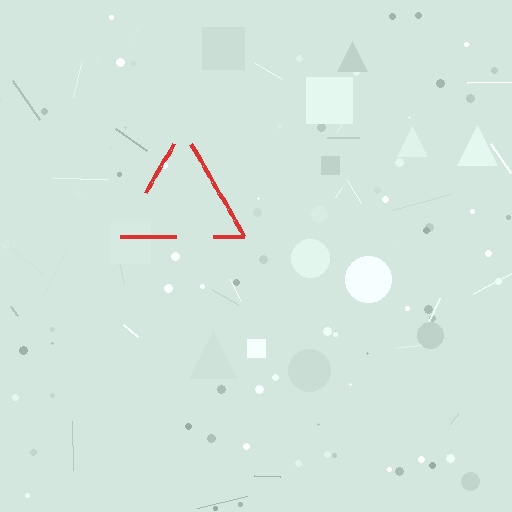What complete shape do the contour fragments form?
The contour fragments form a triangle.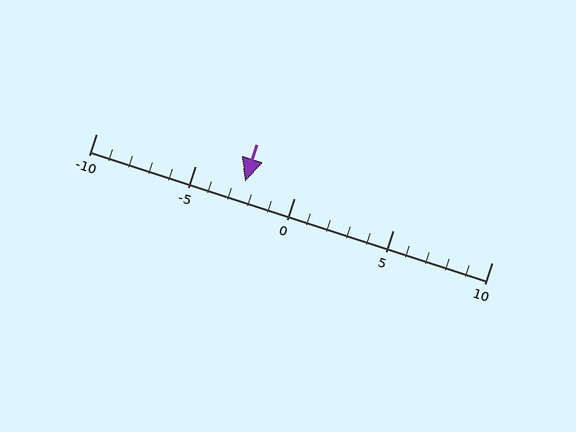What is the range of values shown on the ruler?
The ruler shows values from -10 to 10.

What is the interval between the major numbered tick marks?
The major tick marks are spaced 5 units apart.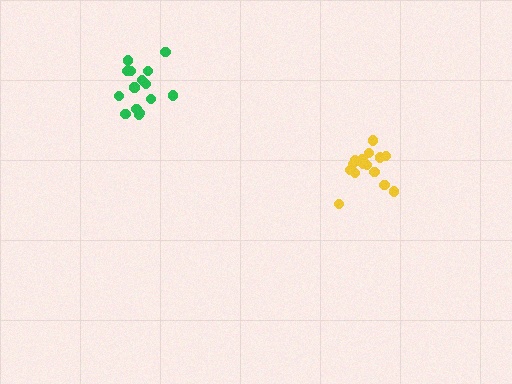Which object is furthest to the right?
The yellow cluster is rightmost.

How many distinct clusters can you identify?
There are 2 distinct clusters.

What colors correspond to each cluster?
The clusters are colored: yellow, green.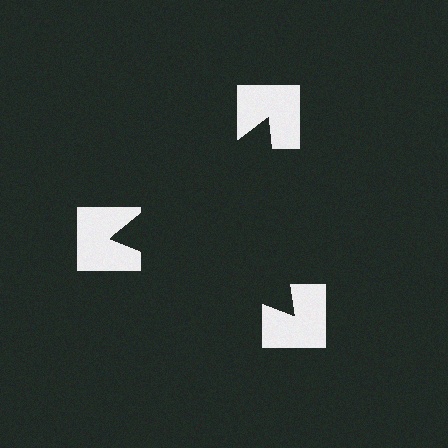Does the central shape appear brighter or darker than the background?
It typically appears slightly darker than the background, even though no actual brightness change is drawn.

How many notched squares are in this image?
There are 3 — one at each vertex of the illusory triangle.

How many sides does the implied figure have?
3 sides.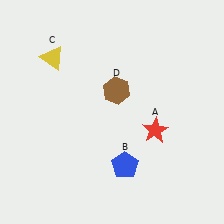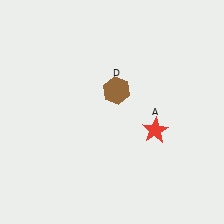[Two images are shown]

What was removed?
The blue pentagon (B), the yellow triangle (C) were removed in Image 2.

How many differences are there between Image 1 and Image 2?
There are 2 differences between the two images.